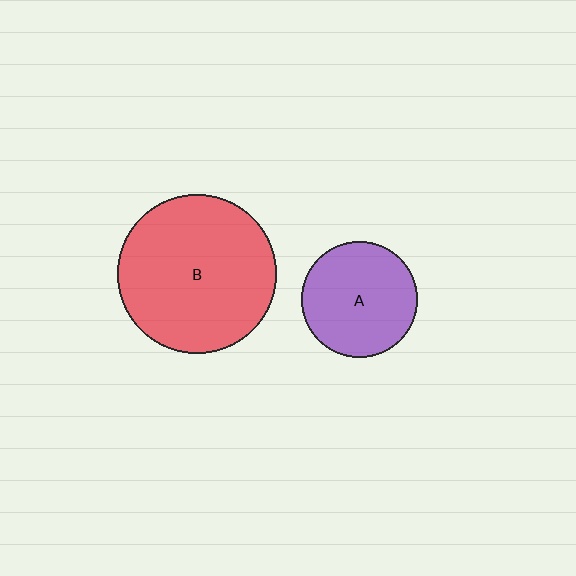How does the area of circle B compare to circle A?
Approximately 1.9 times.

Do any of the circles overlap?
No, none of the circles overlap.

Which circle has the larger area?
Circle B (red).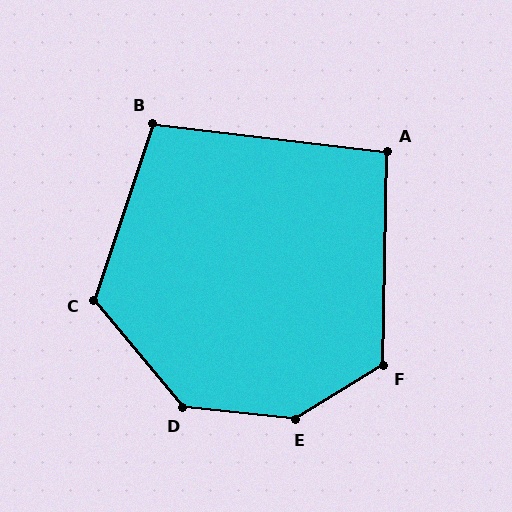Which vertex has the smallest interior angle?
A, at approximately 96 degrees.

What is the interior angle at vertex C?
Approximately 122 degrees (obtuse).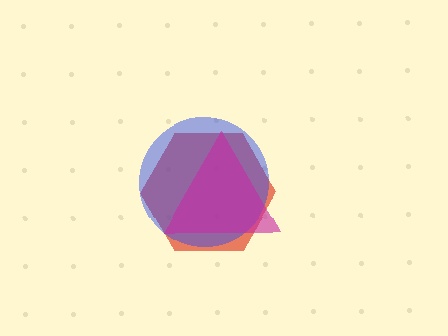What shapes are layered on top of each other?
The layered shapes are: a red hexagon, a blue circle, a magenta triangle.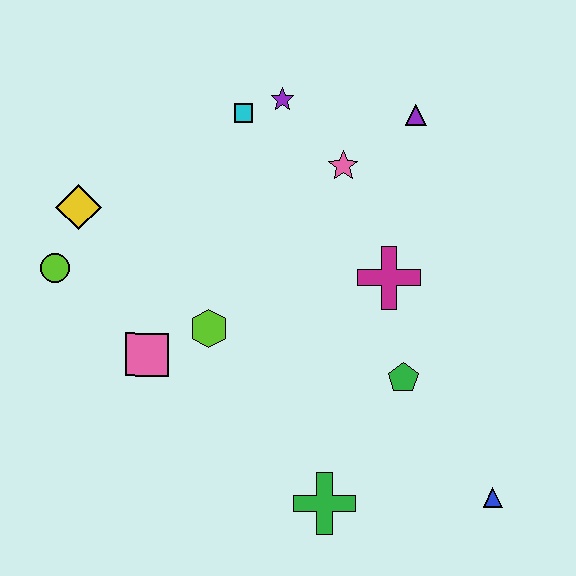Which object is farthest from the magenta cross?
The lime circle is farthest from the magenta cross.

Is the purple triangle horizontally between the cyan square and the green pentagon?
No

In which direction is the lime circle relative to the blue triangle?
The lime circle is to the left of the blue triangle.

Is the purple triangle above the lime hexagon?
Yes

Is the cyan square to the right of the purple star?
No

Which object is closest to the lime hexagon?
The pink square is closest to the lime hexagon.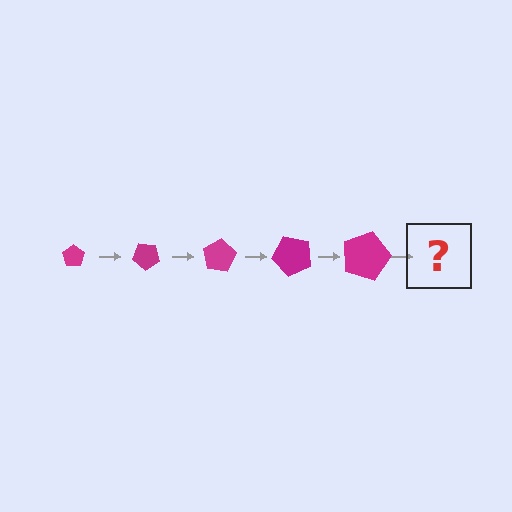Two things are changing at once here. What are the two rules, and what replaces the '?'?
The two rules are that the pentagon grows larger each step and it rotates 40 degrees each step. The '?' should be a pentagon, larger than the previous one and rotated 200 degrees from the start.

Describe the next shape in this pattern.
It should be a pentagon, larger than the previous one and rotated 200 degrees from the start.